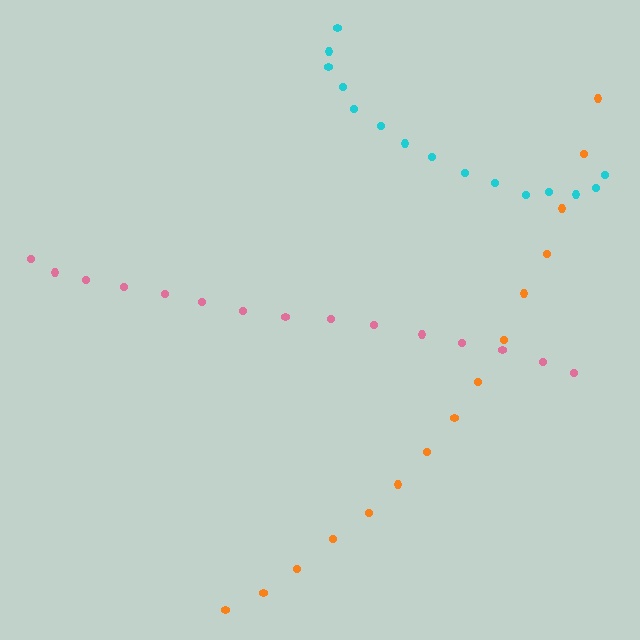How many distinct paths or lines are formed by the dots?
There are 3 distinct paths.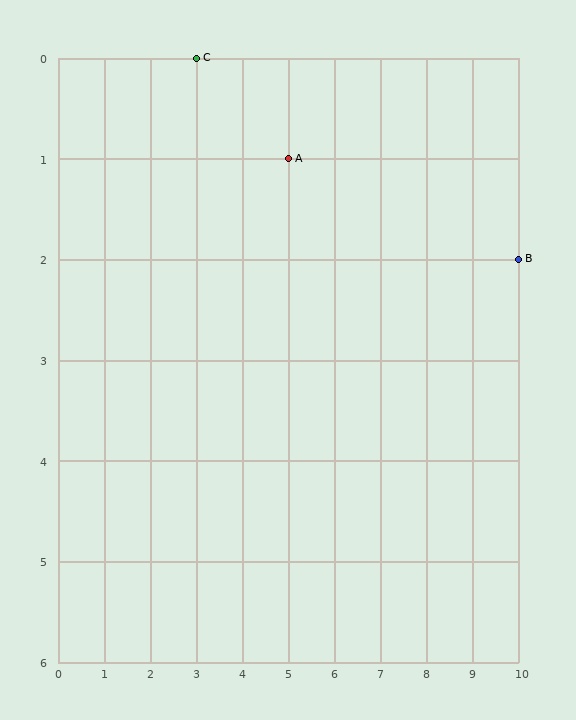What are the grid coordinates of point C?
Point C is at grid coordinates (3, 0).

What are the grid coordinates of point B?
Point B is at grid coordinates (10, 2).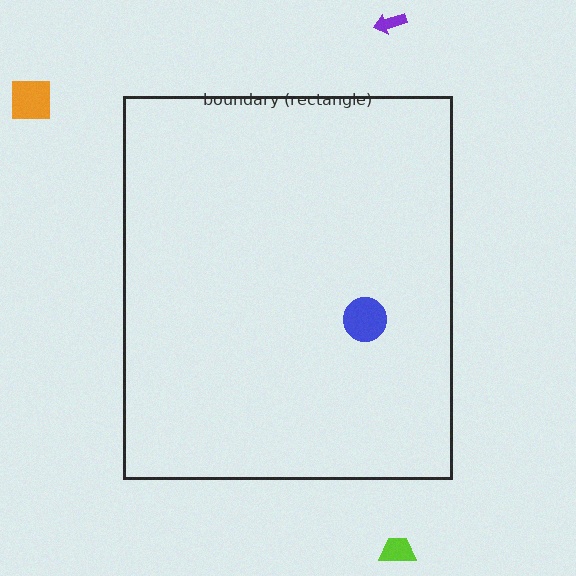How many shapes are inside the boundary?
1 inside, 3 outside.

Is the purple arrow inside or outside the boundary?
Outside.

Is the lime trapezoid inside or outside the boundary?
Outside.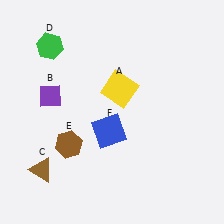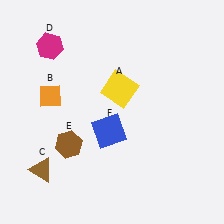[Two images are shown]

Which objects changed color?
B changed from purple to orange. D changed from green to magenta.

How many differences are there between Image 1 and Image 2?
There are 2 differences between the two images.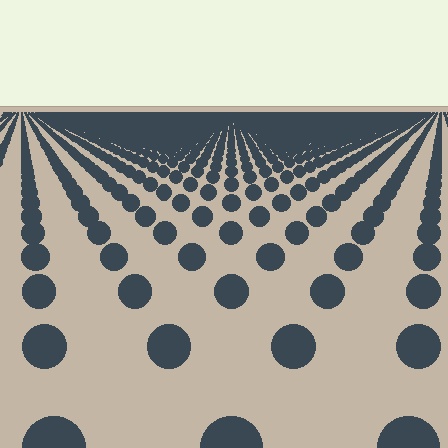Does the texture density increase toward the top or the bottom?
Density increases toward the top.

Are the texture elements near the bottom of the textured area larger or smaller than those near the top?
Larger. Near the bottom, elements are closer to the viewer and appear at a bigger on-screen size.